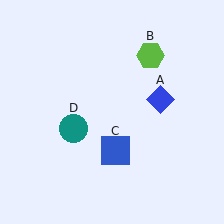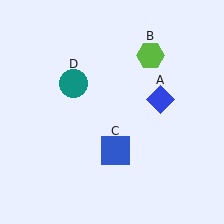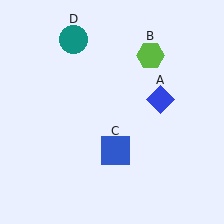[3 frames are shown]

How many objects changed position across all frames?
1 object changed position: teal circle (object D).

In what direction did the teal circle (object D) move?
The teal circle (object D) moved up.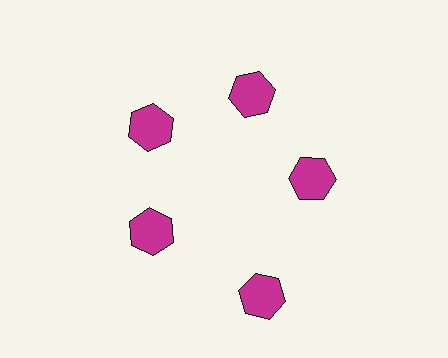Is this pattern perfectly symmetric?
No. The 5 magenta hexagons are arranged in a ring, but one element near the 5 o'clock position is pushed outward from the center, breaking the 5-fold rotational symmetry.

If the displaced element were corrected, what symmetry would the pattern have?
It would have 5-fold rotational symmetry — the pattern would map onto itself every 72 degrees.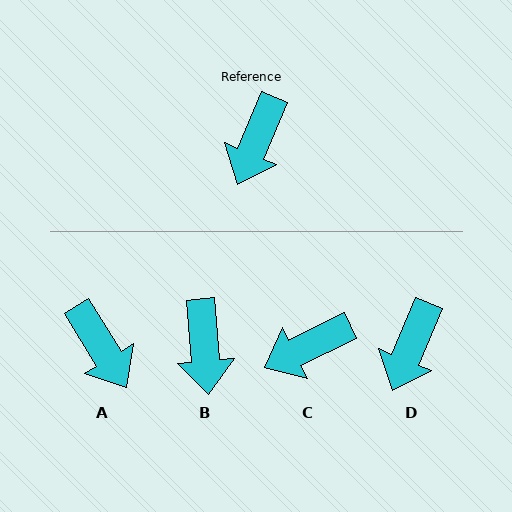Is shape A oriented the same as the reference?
No, it is off by about 55 degrees.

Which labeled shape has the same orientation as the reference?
D.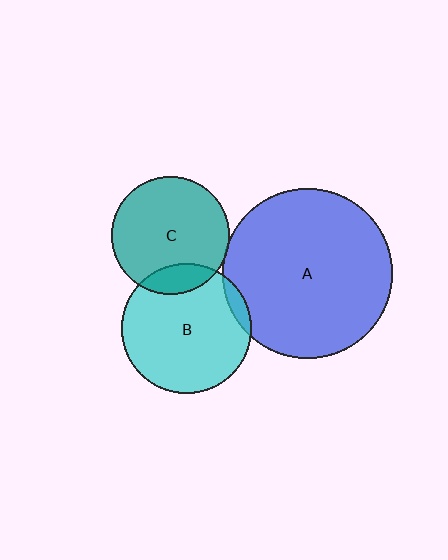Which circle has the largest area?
Circle A (blue).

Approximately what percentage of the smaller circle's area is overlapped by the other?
Approximately 5%.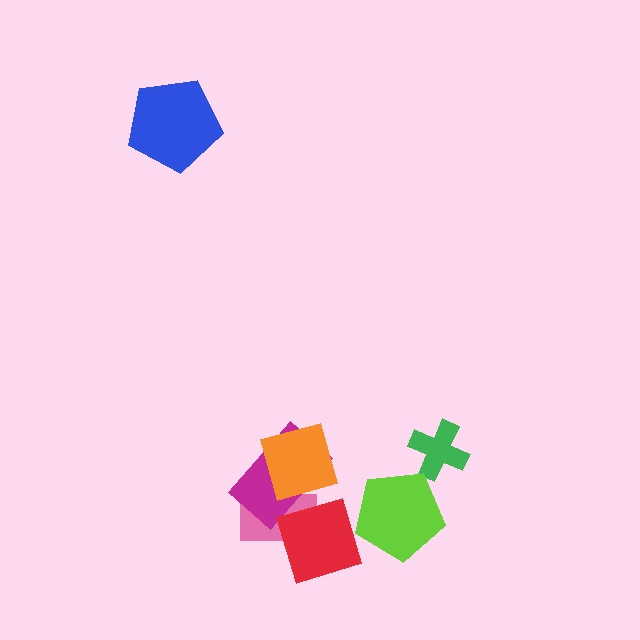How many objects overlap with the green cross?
0 objects overlap with the green cross.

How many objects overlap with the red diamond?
4 objects overlap with the red diamond.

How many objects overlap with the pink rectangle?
3 objects overlap with the pink rectangle.